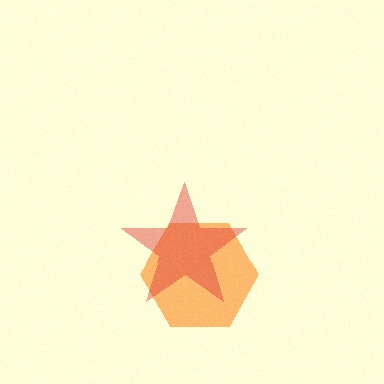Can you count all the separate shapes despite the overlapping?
Yes, there are 2 separate shapes.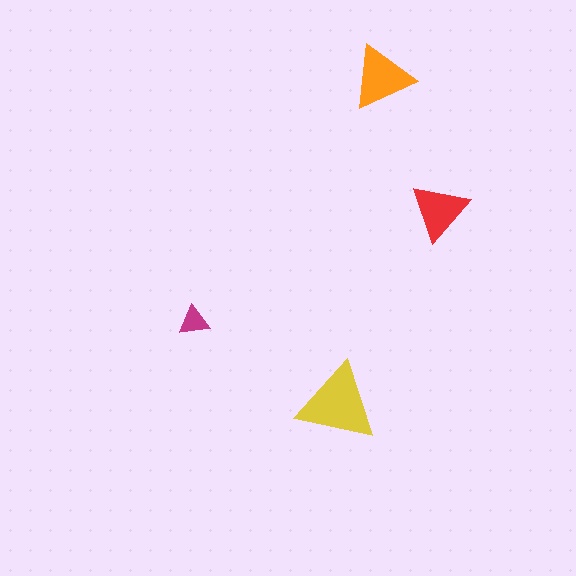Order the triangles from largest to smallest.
the yellow one, the orange one, the red one, the magenta one.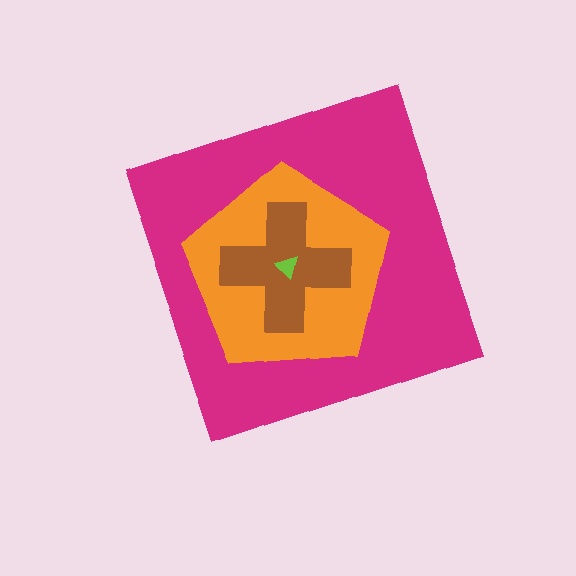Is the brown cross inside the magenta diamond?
Yes.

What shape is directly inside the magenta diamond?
The orange pentagon.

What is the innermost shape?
The lime triangle.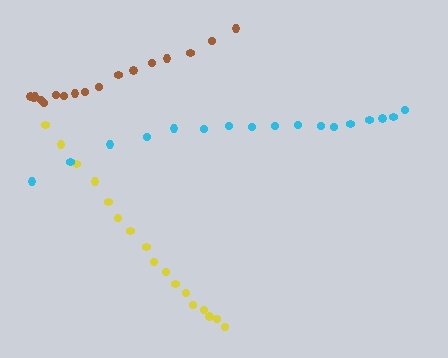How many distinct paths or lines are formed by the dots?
There are 3 distinct paths.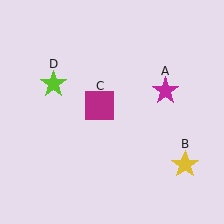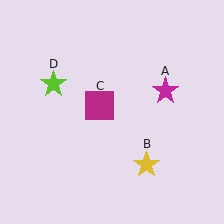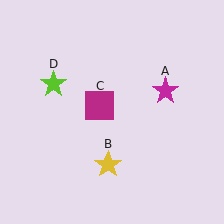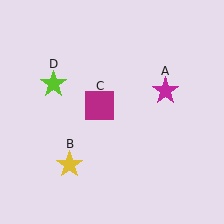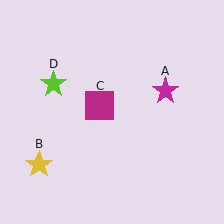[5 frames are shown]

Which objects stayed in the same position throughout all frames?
Magenta star (object A) and magenta square (object C) and lime star (object D) remained stationary.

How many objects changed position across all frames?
1 object changed position: yellow star (object B).